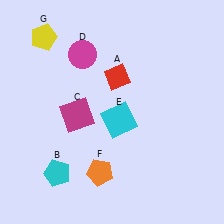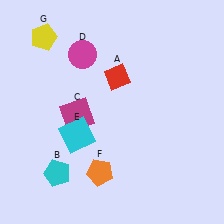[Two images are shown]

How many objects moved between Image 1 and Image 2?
1 object moved between the two images.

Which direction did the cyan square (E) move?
The cyan square (E) moved left.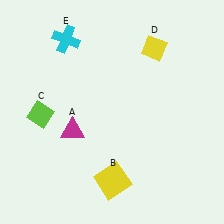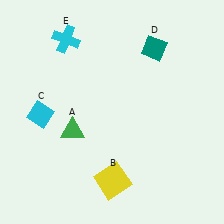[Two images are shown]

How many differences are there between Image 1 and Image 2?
There are 3 differences between the two images.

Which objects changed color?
A changed from magenta to green. C changed from lime to cyan. D changed from yellow to teal.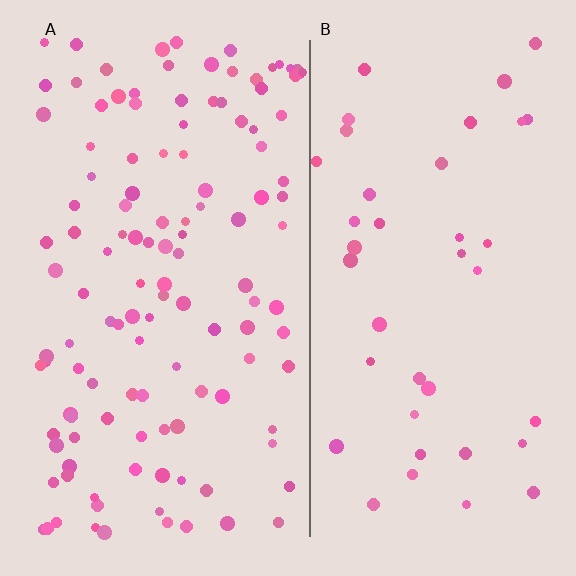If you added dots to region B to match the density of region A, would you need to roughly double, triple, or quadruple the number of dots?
Approximately triple.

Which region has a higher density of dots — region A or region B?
A (the left).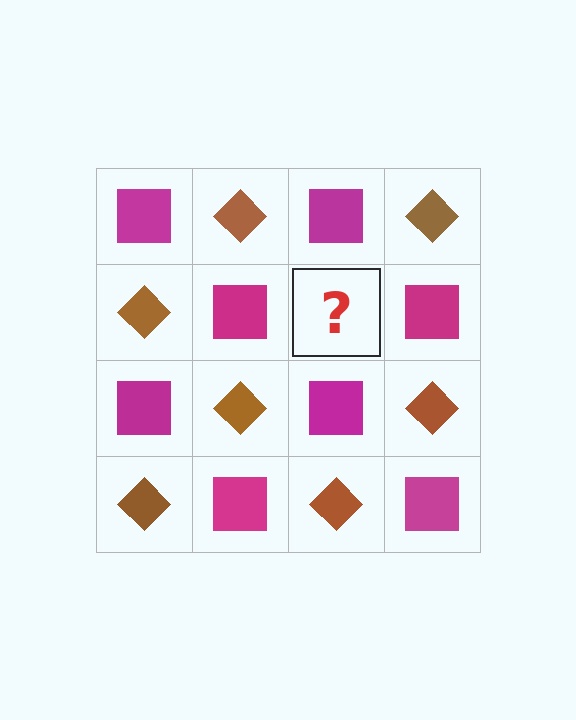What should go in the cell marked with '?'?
The missing cell should contain a brown diamond.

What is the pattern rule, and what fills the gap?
The rule is that it alternates magenta square and brown diamond in a checkerboard pattern. The gap should be filled with a brown diamond.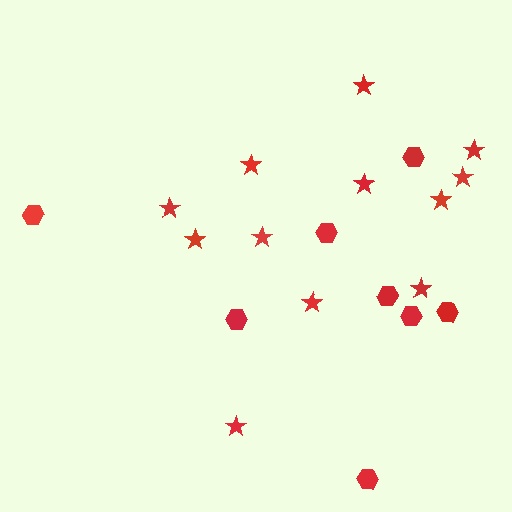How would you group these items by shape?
There are 2 groups: one group of hexagons (8) and one group of stars (12).